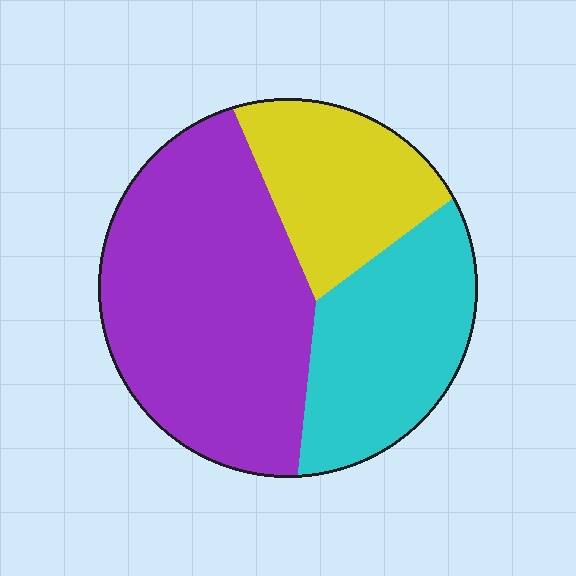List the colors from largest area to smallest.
From largest to smallest: purple, cyan, yellow.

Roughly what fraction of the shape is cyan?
Cyan covers 28% of the shape.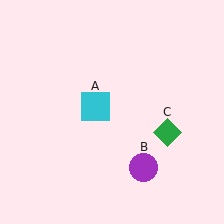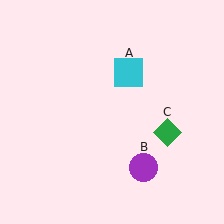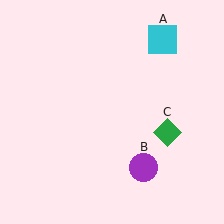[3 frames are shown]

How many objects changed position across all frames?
1 object changed position: cyan square (object A).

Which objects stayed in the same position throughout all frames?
Purple circle (object B) and green diamond (object C) remained stationary.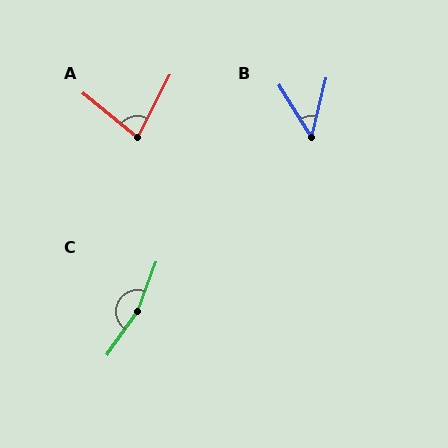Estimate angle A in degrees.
Approximately 78 degrees.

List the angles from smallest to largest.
B (46°), A (78°), C (166°).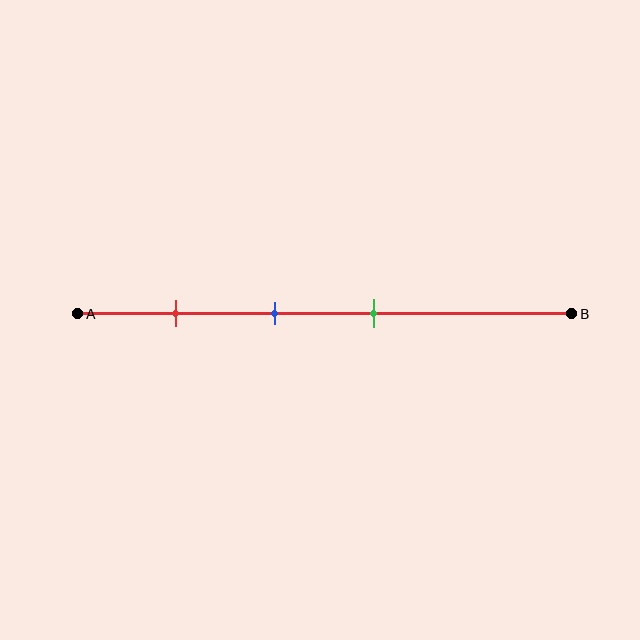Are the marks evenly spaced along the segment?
Yes, the marks are approximately evenly spaced.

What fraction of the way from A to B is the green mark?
The green mark is approximately 60% (0.6) of the way from A to B.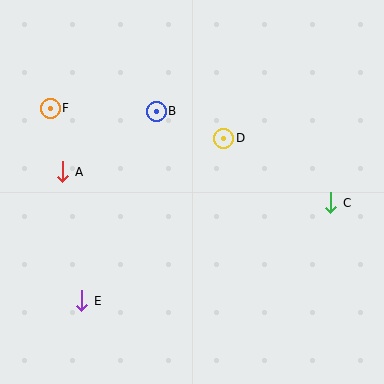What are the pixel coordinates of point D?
Point D is at (224, 138).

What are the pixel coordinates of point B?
Point B is at (156, 111).